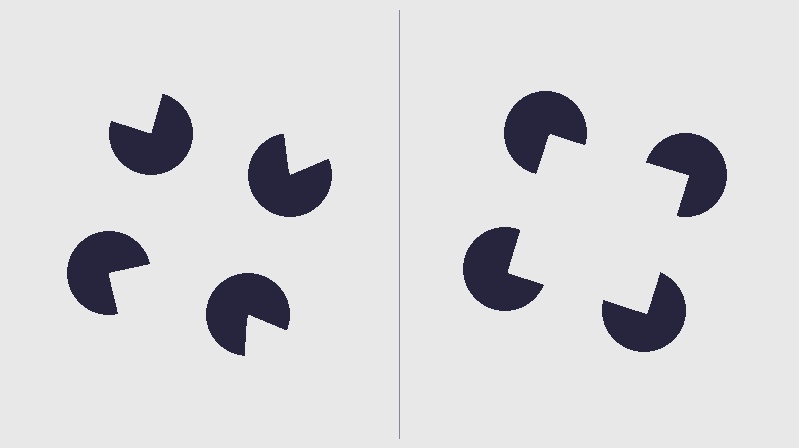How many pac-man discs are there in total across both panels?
8 — 4 on each side.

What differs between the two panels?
The pac-man discs are positioned identically on both sides; only the wedge orientations differ. On the right they align to a square; on the left they are misaligned.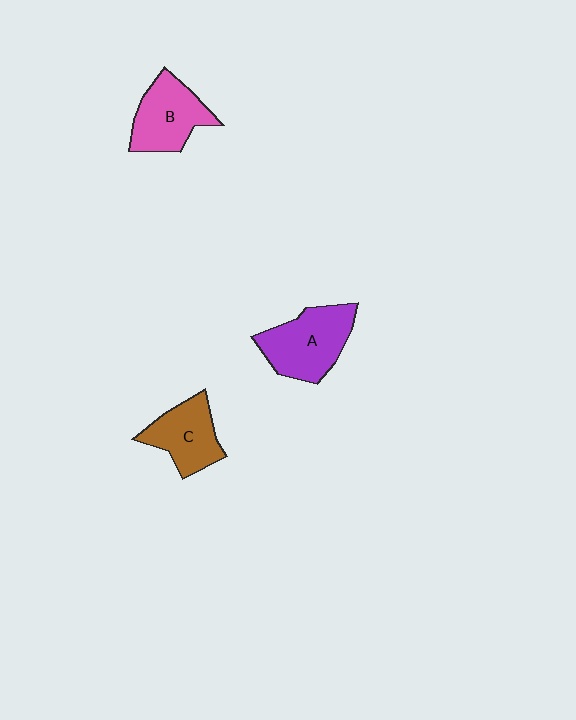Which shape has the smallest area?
Shape C (brown).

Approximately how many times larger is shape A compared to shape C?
Approximately 1.3 times.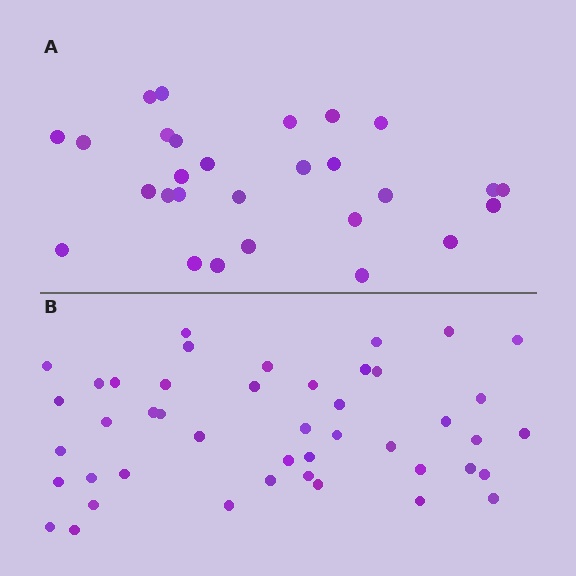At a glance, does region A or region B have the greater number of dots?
Region B (the bottom region) has more dots.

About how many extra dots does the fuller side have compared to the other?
Region B has approximately 15 more dots than region A.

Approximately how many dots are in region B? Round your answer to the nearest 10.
About 40 dots. (The exact count is 45, which rounds to 40.)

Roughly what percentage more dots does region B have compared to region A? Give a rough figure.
About 60% more.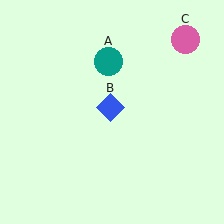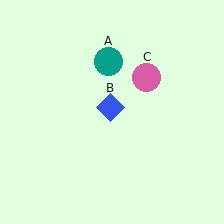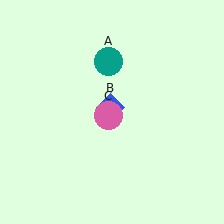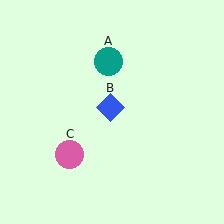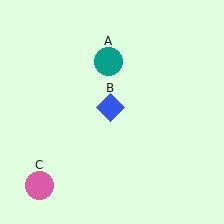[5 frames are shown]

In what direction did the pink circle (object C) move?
The pink circle (object C) moved down and to the left.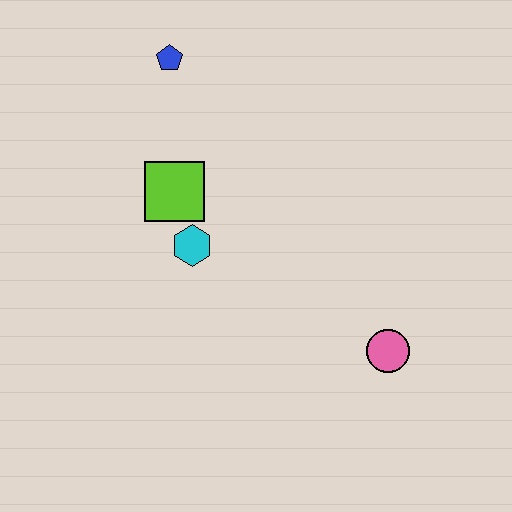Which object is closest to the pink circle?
The cyan hexagon is closest to the pink circle.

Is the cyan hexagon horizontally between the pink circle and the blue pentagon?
Yes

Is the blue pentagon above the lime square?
Yes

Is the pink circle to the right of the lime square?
Yes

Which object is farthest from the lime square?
The pink circle is farthest from the lime square.